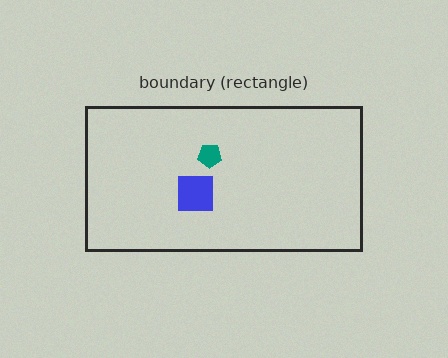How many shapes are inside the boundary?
2 inside, 0 outside.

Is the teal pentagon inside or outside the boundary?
Inside.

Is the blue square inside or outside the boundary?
Inside.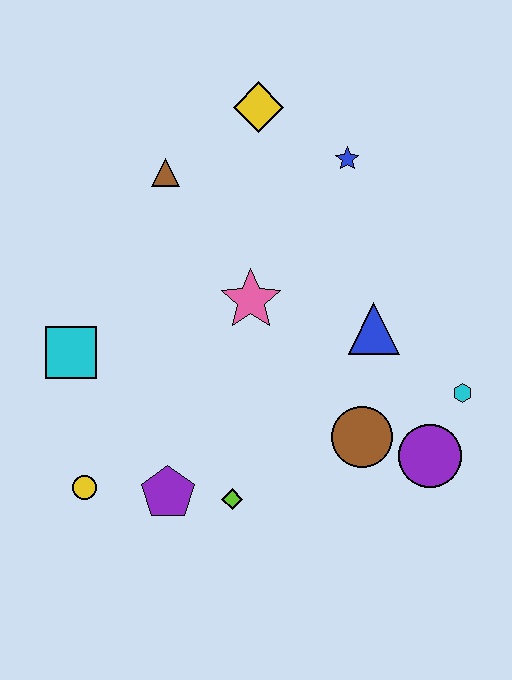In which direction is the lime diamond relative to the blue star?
The lime diamond is below the blue star.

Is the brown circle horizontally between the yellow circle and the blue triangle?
Yes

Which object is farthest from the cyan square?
The cyan hexagon is farthest from the cyan square.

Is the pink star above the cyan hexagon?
Yes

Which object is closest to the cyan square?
The yellow circle is closest to the cyan square.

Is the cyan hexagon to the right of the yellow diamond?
Yes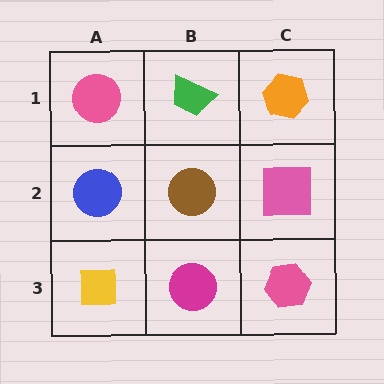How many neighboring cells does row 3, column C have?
2.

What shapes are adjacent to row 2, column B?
A green trapezoid (row 1, column B), a magenta circle (row 3, column B), a blue circle (row 2, column A), a pink square (row 2, column C).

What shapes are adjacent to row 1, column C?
A pink square (row 2, column C), a green trapezoid (row 1, column B).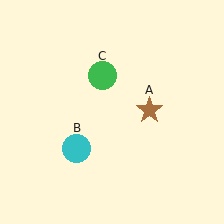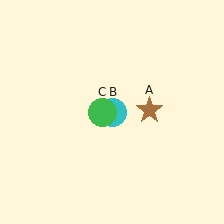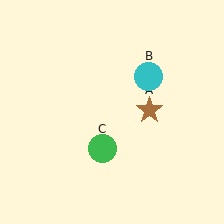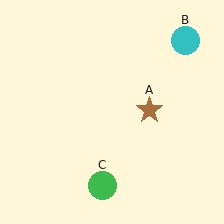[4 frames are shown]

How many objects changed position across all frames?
2 objects changed position: cyan circle (object B), green circle (object C).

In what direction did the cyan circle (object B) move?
The cyan circle (object B) moved up and to the right.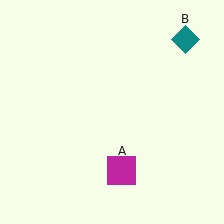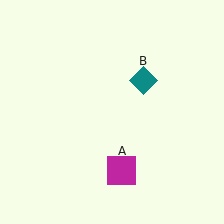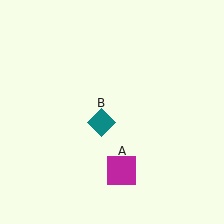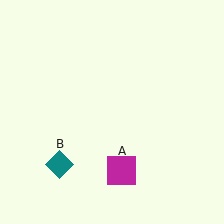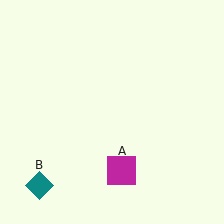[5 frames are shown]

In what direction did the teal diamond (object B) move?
The teal diamond (object B) moved down and to the left.